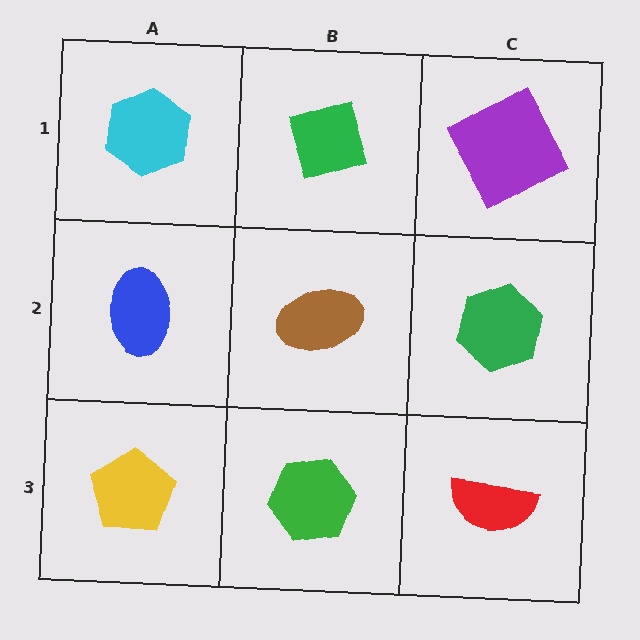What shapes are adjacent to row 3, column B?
A brown ellipse (row 2, column B), a yellow pentagon (row 3, column A), a red semicircle (row 3, column C).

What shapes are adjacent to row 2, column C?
A purple square (row 1, column C), a red semicircle (row 3, column C), a brown ellipse (row 2, column B).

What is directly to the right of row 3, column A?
A green hexagon.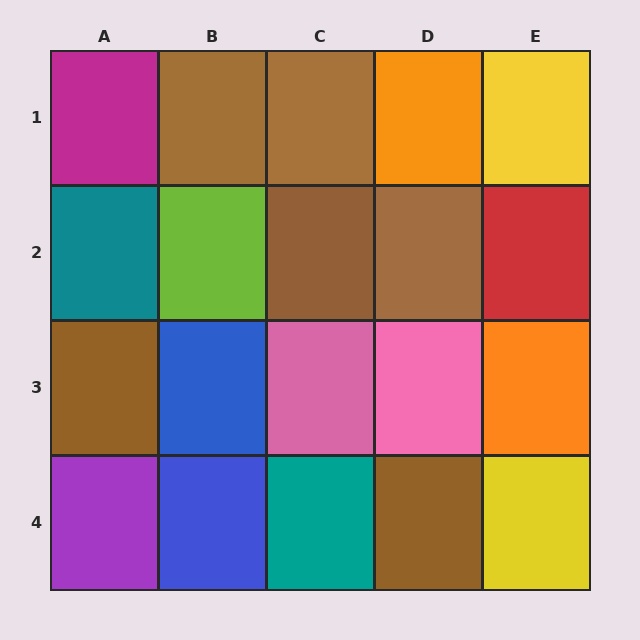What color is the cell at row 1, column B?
Brown.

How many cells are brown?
6 cells are brown.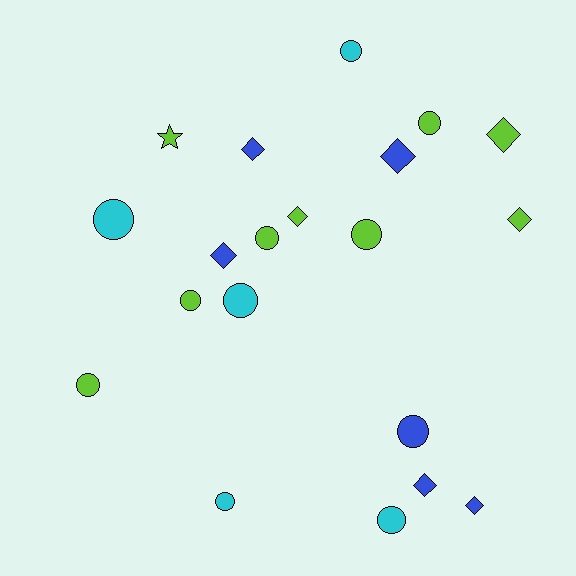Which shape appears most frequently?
Circle, with 11 objects.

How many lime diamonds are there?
There are 3 lime diamonds.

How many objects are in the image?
There are 20 objects.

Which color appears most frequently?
Lime, with 9 objects.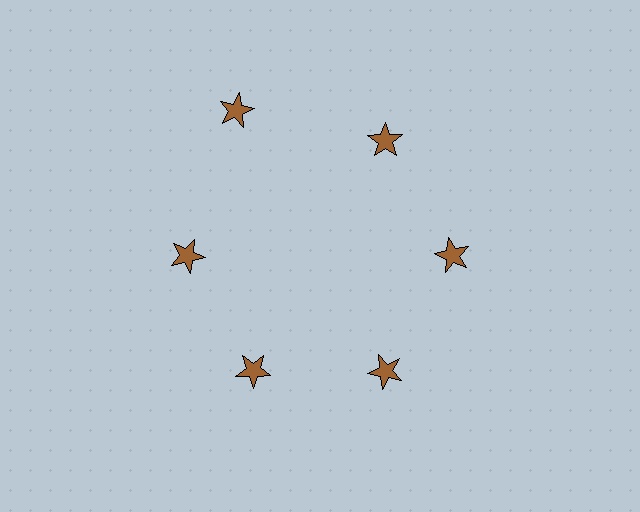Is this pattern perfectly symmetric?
No. The 6 brown stars are arranged in a ring, but one element near the 11 o'clock position is pushed outward from the center, breaking the 6-fold rotational symmetry.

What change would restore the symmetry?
The symmetry would be restored by moving it inward, back onto the ring so that all 6 stars sit at equal angles and equal distance from the center.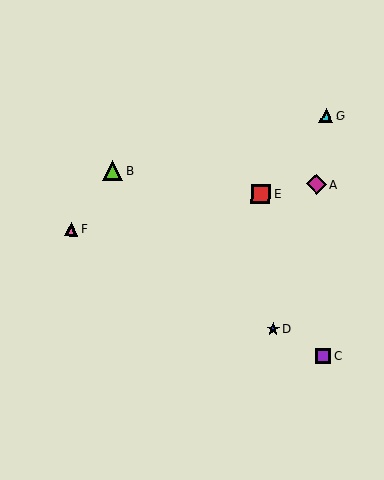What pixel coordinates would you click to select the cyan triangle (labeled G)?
Click at (326, 115) to select the cyan triangle G.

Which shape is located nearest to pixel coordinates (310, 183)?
The magenta diamond (labeled A) at (316, 184) is nearest to that location.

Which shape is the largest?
The lime triangle (labeled B) is the largest.